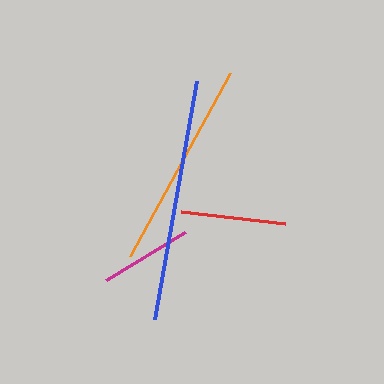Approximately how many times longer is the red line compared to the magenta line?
The red line is approximately 1.1 times the length of the magenta line.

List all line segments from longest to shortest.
From longest to shortest: blue, orange, red, magenta.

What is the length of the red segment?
The red segment is approximately 104 pixels long.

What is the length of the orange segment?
The orange segment is approximately 209 pixels long.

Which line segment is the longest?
The blue line is the longest at approximately 241 pixels.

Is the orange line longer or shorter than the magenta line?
The orange line is longer than the magenta line.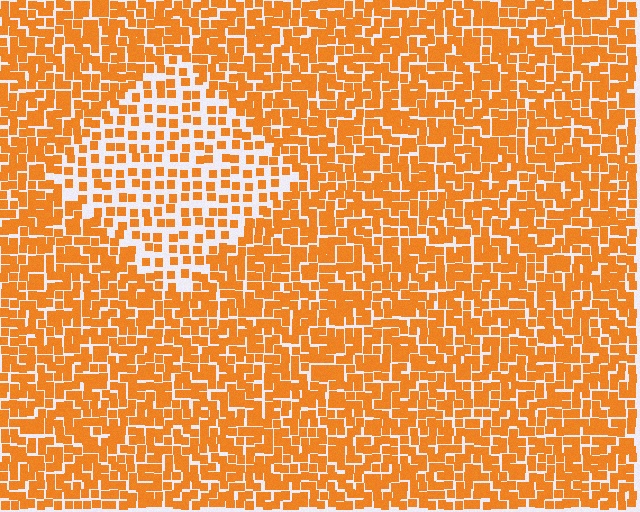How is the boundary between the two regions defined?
The boundary is defined by a change in element density (approximately 2.0x ratio). All elements are the same color, size, and shape.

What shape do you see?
I see a diamond.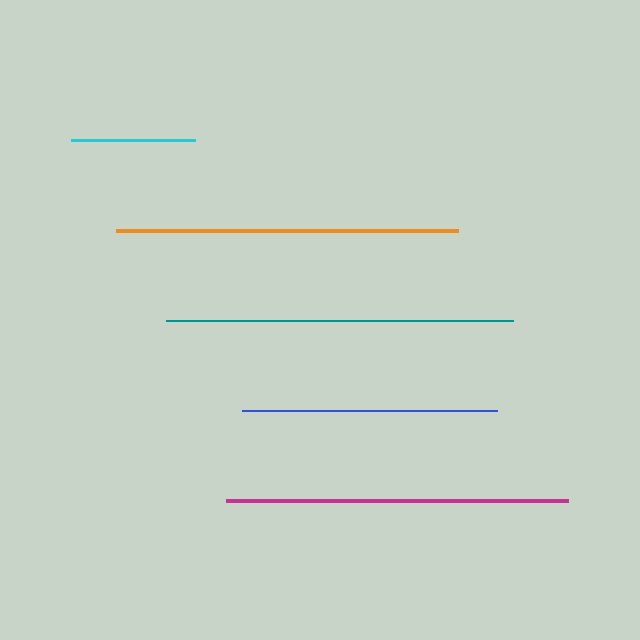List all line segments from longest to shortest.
From longest to shortest: teal, orange, magenta, blue, cyan.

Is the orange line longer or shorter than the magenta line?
The orange line is longer than the magenta line.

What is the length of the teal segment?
The teal segment is approximately 347 pixels long.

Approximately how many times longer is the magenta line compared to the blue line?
The magenta line is approximately 1.3 times the length of the blue line.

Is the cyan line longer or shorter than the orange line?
The orange line is longer than the cyan line.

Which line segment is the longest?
The teal line is the longest at approximately 347 pixels.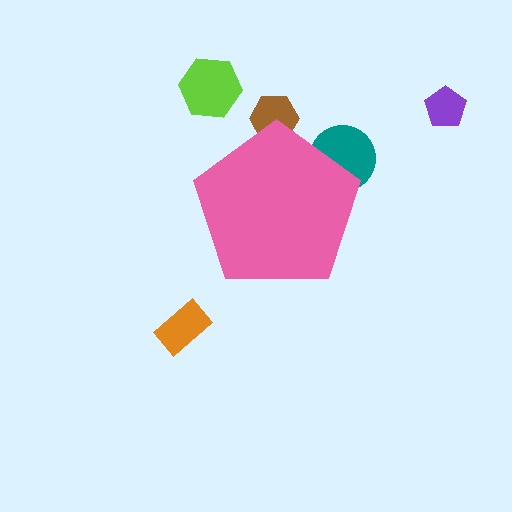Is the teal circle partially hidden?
Yes, the teal circle is partially hidden behind the pink pentagon.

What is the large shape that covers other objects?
A pink pentagon.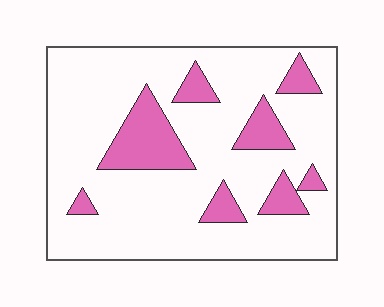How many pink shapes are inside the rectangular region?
8.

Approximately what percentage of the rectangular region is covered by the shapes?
Approximately 20%.